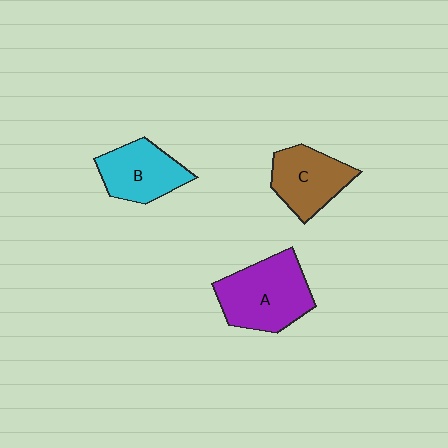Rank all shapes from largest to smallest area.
From largest to smallest: A (purple), B (cyan), C (brown).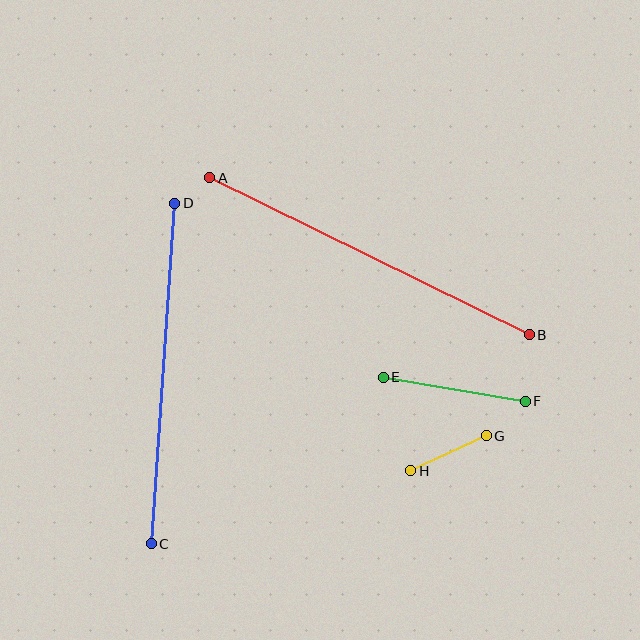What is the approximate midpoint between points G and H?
The midpoint is at approximately (448, 453) pixels.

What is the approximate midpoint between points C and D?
The midpoint is at approximately (163, 373) pixels.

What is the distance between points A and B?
The distance is approximately 356 pixels.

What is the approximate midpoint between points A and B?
The midpoint is at approximately (370, 256) pixels.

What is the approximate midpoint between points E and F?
The midpoint is at approximately (454, 389) pixels.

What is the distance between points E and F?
The distance is approximately 144 pixels.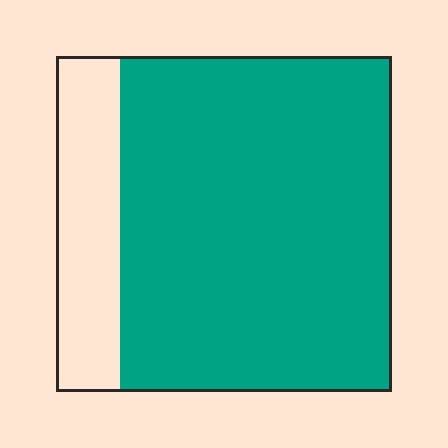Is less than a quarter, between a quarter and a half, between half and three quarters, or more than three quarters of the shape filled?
More than three quarters.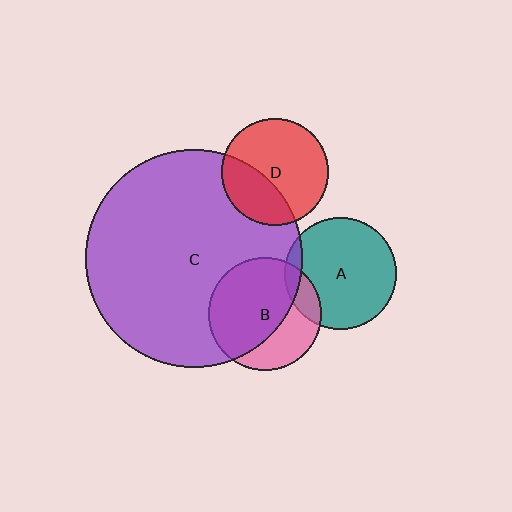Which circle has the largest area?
Circle C (purple).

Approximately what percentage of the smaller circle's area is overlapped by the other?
Approximately 15%.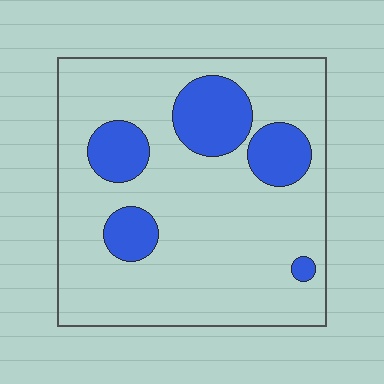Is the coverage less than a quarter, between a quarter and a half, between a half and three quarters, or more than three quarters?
Less than a quarter.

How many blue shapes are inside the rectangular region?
5.